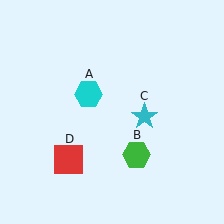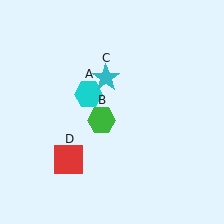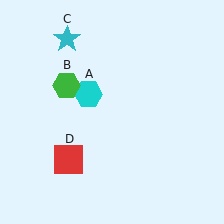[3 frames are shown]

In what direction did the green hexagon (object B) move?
The green hexagon (object B) moved up and to the left.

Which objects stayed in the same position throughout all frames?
Cyan hexagon (object A) and red square (object D) remained stationary.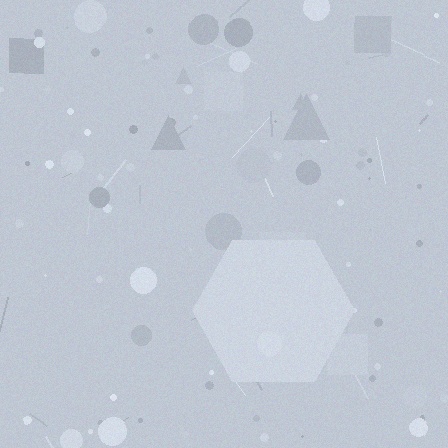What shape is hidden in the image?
A hexagon is hidden in the image.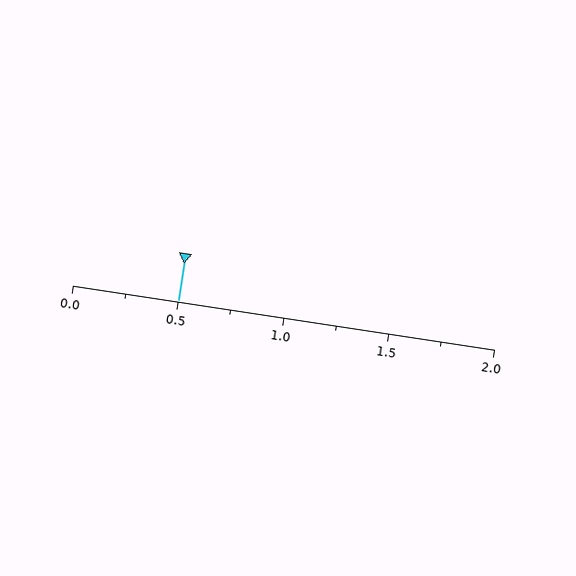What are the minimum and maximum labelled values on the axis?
The axis runs from 0.0 to 2.0.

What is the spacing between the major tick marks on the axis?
The major ticks are spaced 0.5 apart.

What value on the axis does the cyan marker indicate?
The marker indicates approximately 0.5.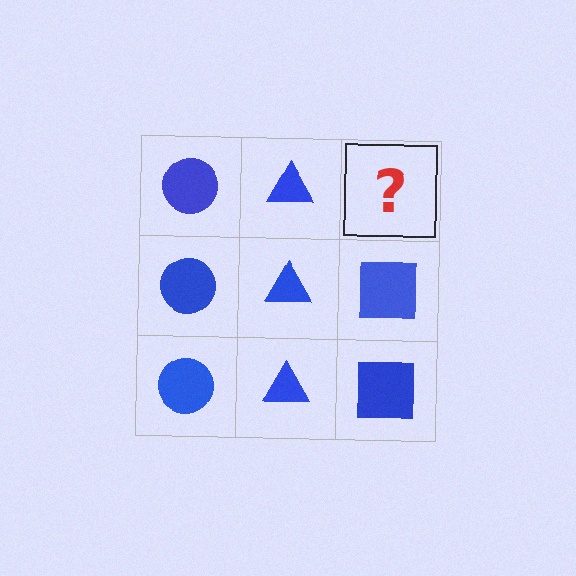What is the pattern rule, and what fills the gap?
The rule is that each column has a consistent shape. The gap should be filled with a blue square.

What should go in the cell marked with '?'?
The missing cell should contain a blue square.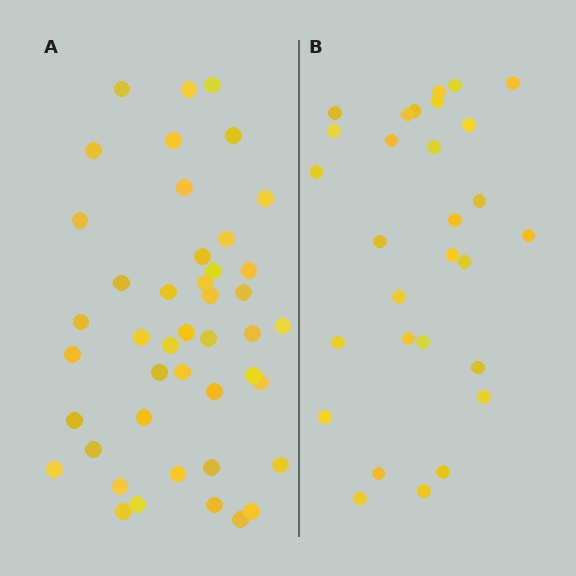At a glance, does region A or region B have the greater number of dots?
Region A (the left region) has more dots.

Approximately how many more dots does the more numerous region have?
Region A has approximately 15 more dots than region B.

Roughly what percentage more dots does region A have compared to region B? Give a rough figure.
About 50% more.